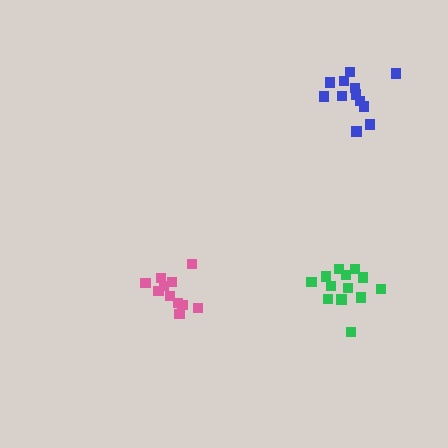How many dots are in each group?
Group 1: 11 dots, Group 2: 13 dots, Group 3: 12 dots (36 total).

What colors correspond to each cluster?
The clusters are colored: pink, green, blue.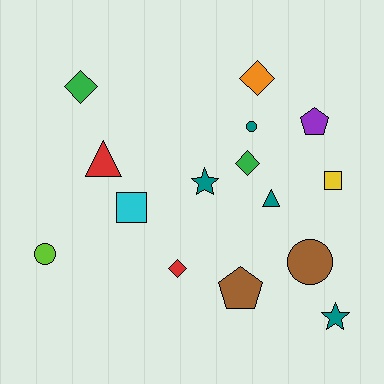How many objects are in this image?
There are 15 objects.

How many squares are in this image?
There are 2 squares.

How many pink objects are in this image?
There are no pink objects.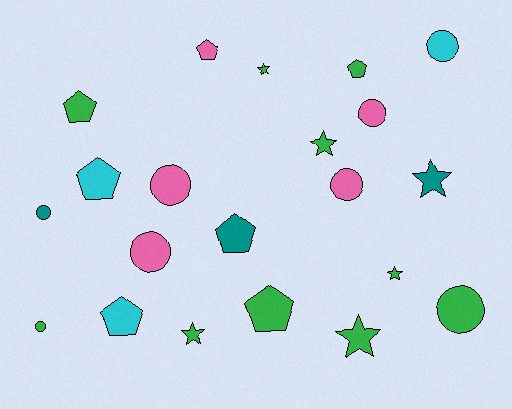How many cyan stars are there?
There are no cyan stars.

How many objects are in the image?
There are 21 objects.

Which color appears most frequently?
Green, with 10 objects.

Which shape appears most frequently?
Circle, with 8 objects.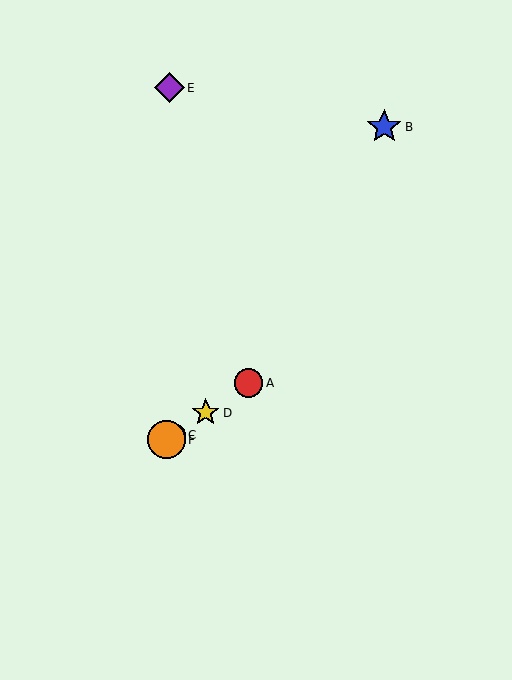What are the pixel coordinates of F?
Object F is at (166, 440).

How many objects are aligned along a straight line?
4 objects (A, C, D, F) are aligned along a straight line.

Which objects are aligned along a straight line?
Objects A, C, D, F are aligned along a straight line.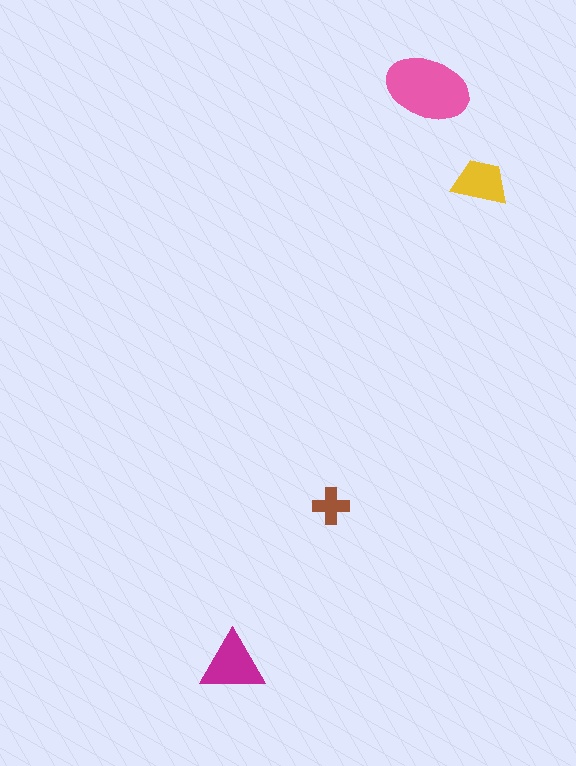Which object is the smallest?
The brown cross.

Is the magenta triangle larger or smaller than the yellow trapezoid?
Larger.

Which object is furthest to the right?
The yellow trapezoid is rightmost.